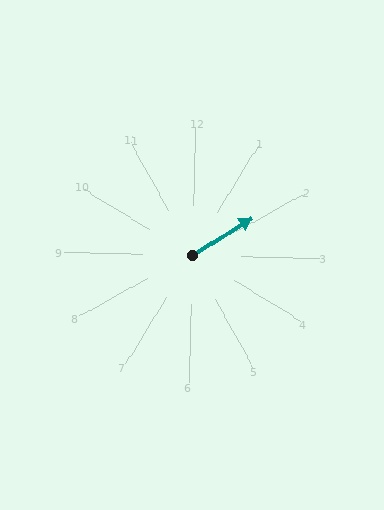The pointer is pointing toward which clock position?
Roughly 2 o'clock.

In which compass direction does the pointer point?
Northeast.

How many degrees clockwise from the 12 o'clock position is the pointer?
Approximately 57 degrees.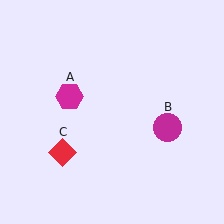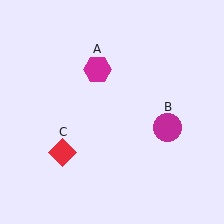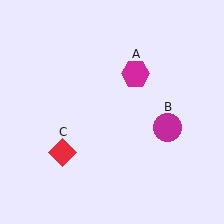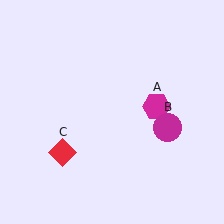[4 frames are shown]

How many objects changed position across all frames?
1 object changed position: magenta hexagon (object A).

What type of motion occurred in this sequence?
The magenta hexagon (object A) rotated clockwise around the center of the scene.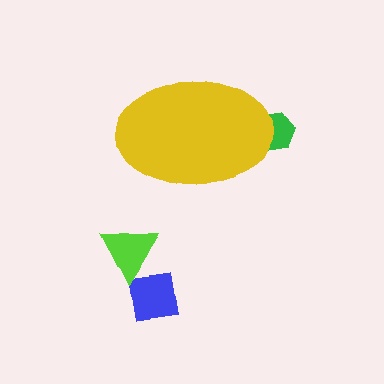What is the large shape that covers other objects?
A yellow ellipse.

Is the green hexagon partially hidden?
Yes, the green hexagon is partially hidden behind the yellow ellipse.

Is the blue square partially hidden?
No, the blue square is fully visible.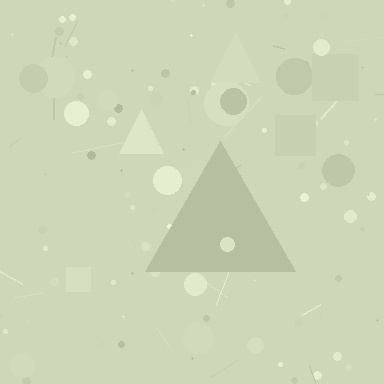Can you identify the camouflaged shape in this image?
The camouflaged shape is a triangle.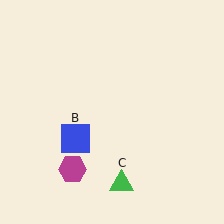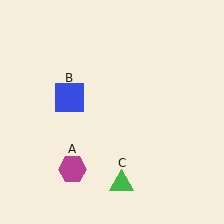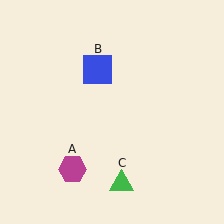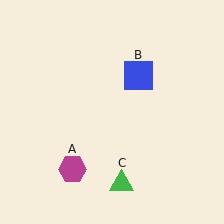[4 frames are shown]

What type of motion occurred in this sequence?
The blue square (object B) rotated clockwise around the center of the scene.